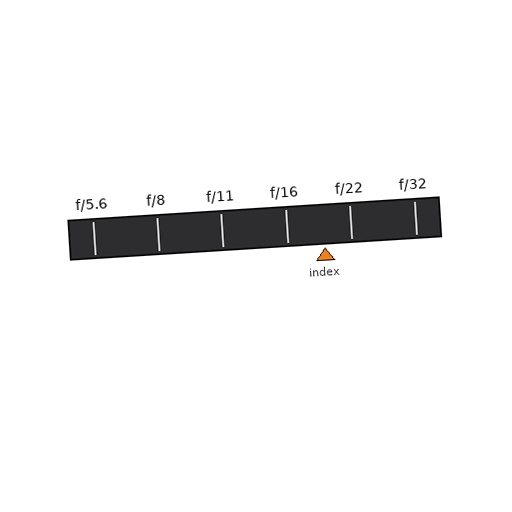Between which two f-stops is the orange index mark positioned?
The index mark is between f/16 and f/22.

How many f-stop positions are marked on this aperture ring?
There are 6 f-stop positions marked.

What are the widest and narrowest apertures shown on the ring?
The widest aperture shown is f/5.6 and the narrowest is f/32.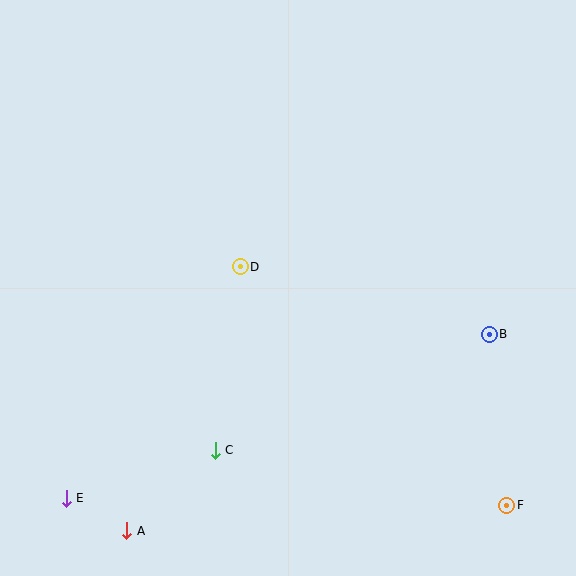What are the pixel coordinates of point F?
Point F is at (507, 505).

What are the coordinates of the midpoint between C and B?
The midpoint between C and B is at (352, 392).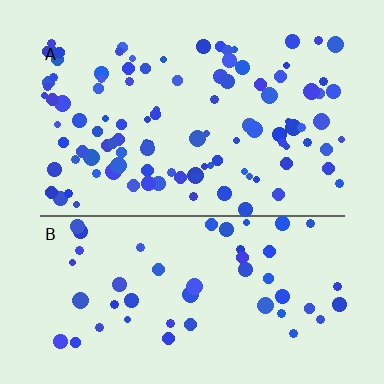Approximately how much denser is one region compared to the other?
Approximately 2.1× — region A over region B.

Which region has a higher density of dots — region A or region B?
A (the top).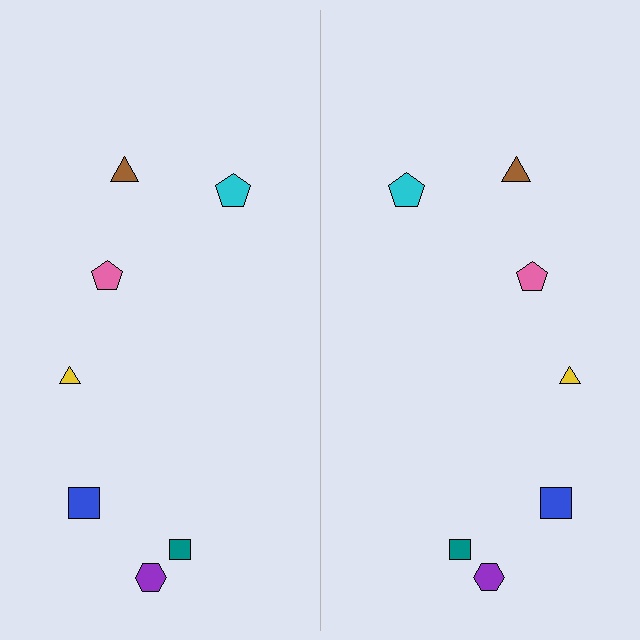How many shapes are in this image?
There are 14 shapes in this image.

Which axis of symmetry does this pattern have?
The pattern has a vertical axis of symmetry running through the center of the image.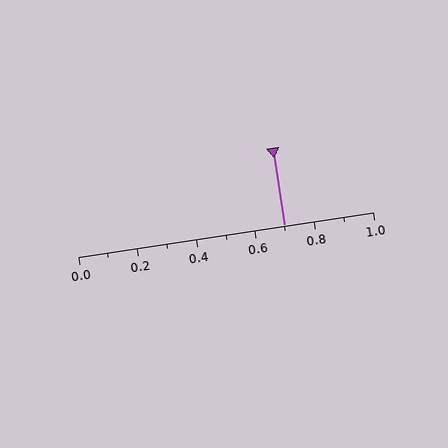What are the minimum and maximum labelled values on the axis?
The axis runs from 0.0 to 1.0.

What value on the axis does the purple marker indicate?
The marker indicates approximately 0.7.